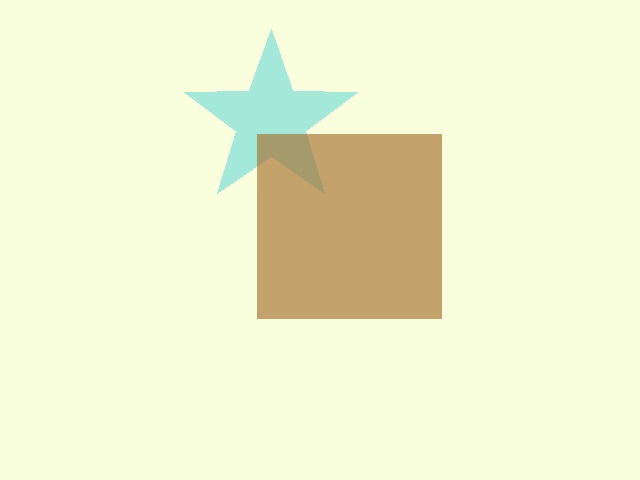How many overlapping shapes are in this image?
There are 2 overlapping shapes in the image.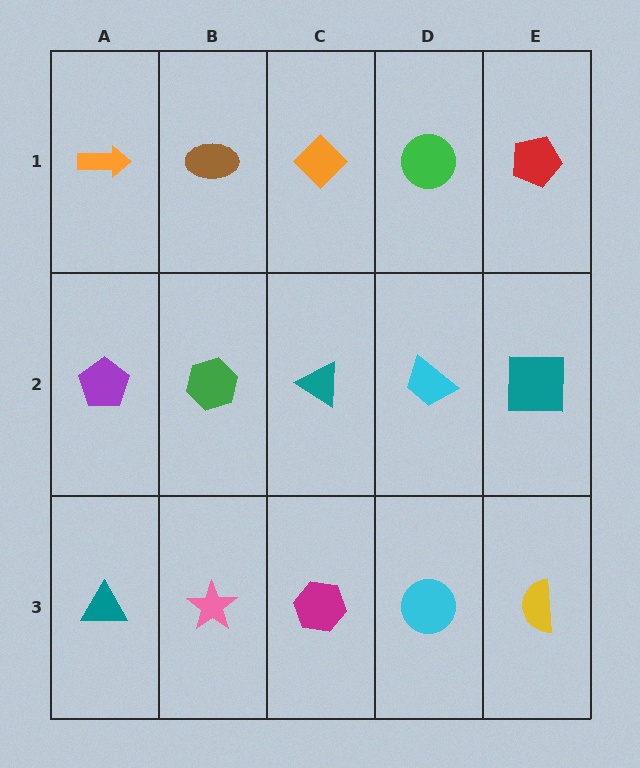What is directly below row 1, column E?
A teal square.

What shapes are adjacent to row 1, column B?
A green hexagon (row 2, column B), an orange arrow (row 1, column A), an orange diamond (row 1, column C).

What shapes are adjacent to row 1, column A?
A purple pentagon (row 2, column A), a brown ellipse (row 1, column B).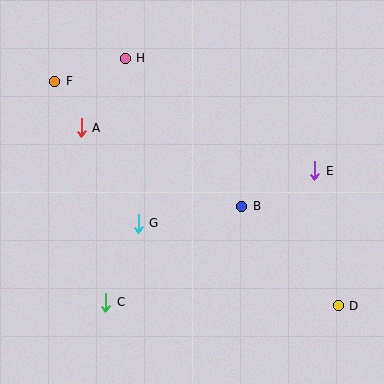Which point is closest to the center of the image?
Point B at (242, 206) is closest to the center.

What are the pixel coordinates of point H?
Point H is at (125, 58).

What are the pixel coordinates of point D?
Point D is at (338, 306).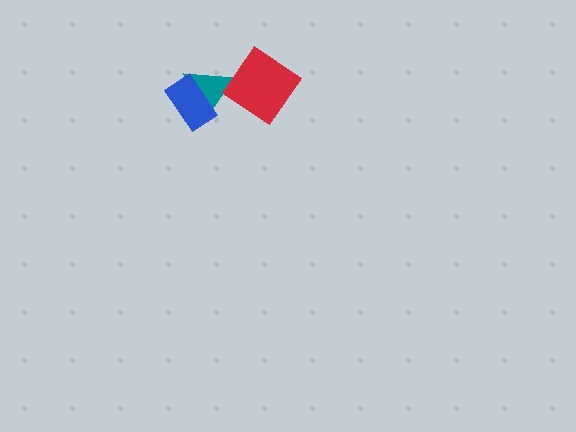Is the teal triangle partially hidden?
Yes, it is partially covered by another shape.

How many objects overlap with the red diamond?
0 objects overlap with the red diamond.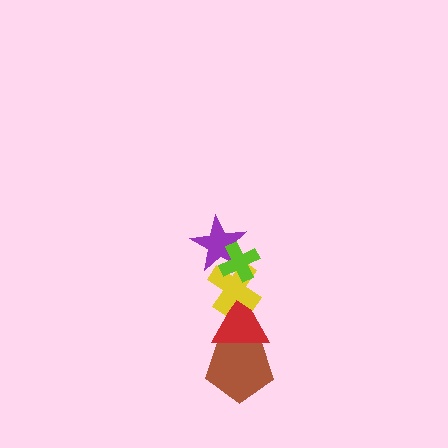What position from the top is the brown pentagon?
The brown pentagon is 5th from the top.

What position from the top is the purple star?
The purple star is 2nd from the top.